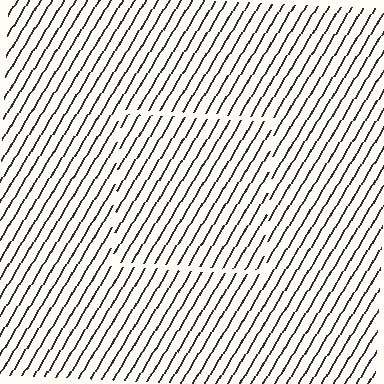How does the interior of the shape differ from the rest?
The interior of the shape contains the same grating, shifted by half a period — the contour is defined by the phase discontinuity where line-ends from the inner and outer gratings abut.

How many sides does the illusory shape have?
4 sides — the line-ends trace a square.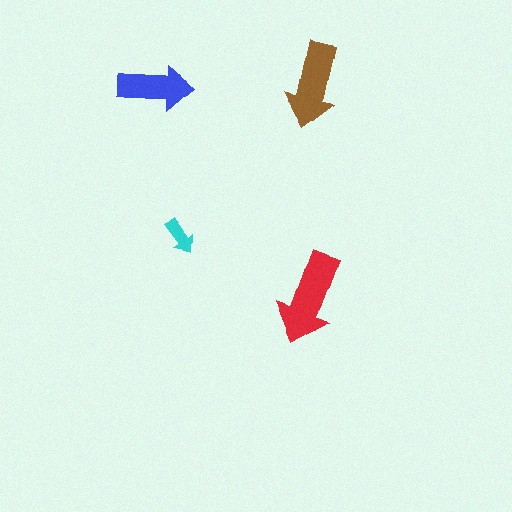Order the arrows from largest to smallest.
the red one, the brown one, the blue one, the cyan one.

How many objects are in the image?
There are 4 objects in the image.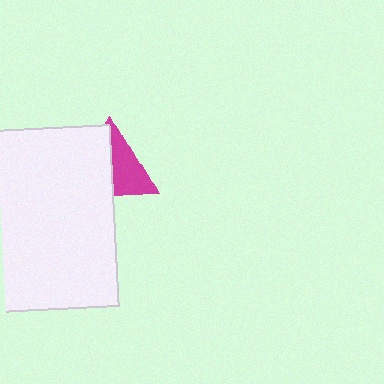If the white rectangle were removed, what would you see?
You would see the complete magenta triangle.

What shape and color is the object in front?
The object in front is a white rectangle.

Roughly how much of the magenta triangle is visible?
About half of it is visible (roughly 50%).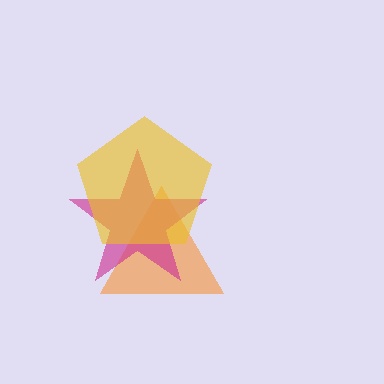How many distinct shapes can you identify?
There are 3 distinct shapes: an orange triangle, a magenta star, a yellow pentagon.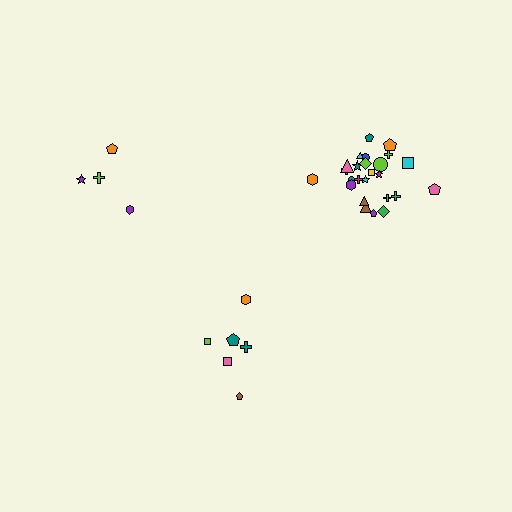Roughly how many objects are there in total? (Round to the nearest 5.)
Roughly 35 objects in total.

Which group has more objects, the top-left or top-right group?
The top-right group.